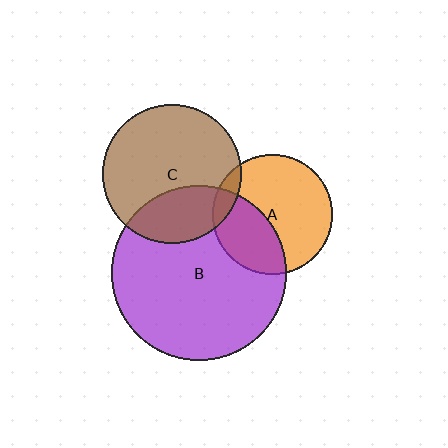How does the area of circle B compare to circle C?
Approximately 1.6 times.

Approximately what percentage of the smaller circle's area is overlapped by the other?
Approximately 30%.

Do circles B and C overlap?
Yes.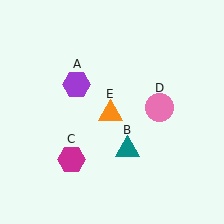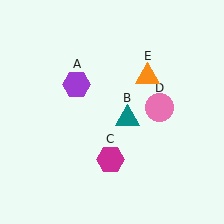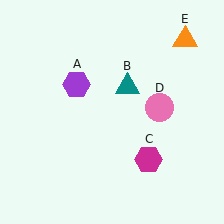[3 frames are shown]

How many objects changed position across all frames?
3 objects changed position: teal triangle (object B), magenta hexagon (object C), orange triangle (object E).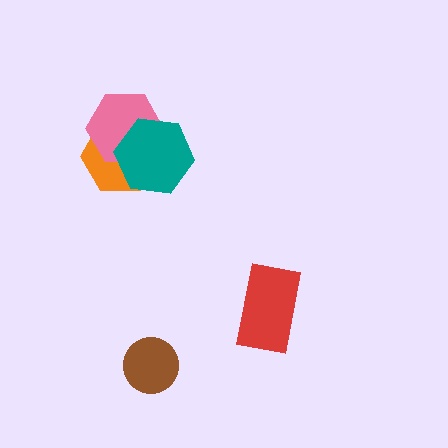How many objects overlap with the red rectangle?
0 objects overlap with the red rectangle.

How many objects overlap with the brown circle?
0 objects overlap with the brown circle.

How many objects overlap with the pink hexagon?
2 objects overlap with the pink hexagon.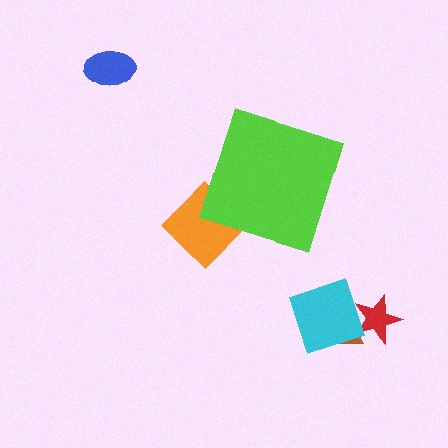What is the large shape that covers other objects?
A lime diamond.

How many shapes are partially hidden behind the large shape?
1 shape is partially hidden.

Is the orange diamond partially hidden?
Yes, the orange diamond is partially hidden behind the lime diamond.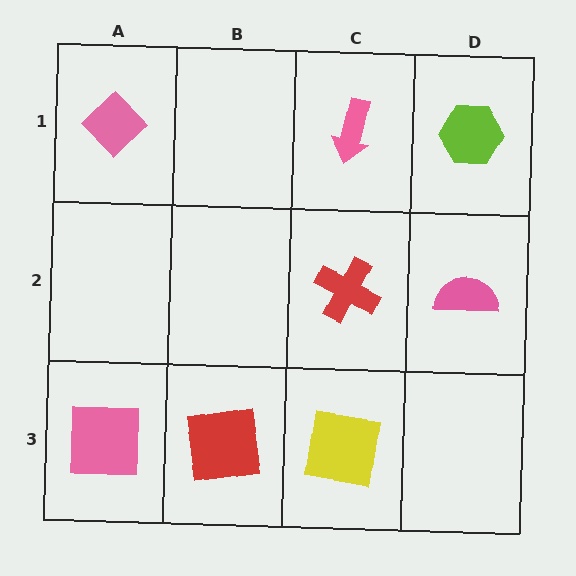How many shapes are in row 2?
2 shapes.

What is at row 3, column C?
A yellow square.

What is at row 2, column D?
A pink semicircle.